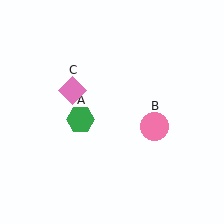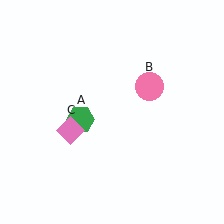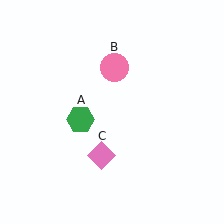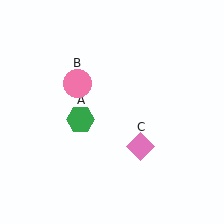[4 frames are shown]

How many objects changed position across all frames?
2 objects changed position: pink circle (object B), pink diamond (object C).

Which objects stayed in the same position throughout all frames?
Green hexagon (object A) remained stationary.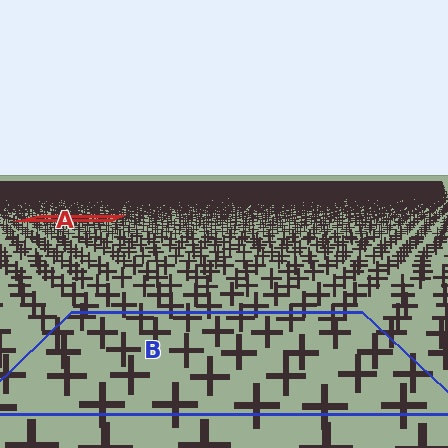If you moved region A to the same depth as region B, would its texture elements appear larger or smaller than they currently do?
They would appear larger. At a closer depth, the same texture elements are projected at a bigger on-screen size.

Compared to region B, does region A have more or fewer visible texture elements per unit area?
Region A has more texture elements per unit area — they are packed more densely because it is farther away.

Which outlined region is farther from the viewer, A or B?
Region A is farther from the viewer — the texture elements inside it appear smaller and more densely packed.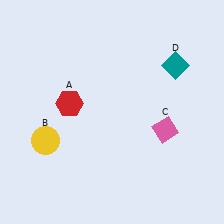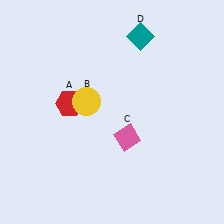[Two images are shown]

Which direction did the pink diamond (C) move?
The pink diamond (C) moved left.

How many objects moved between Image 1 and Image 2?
3 objects moved between the two images.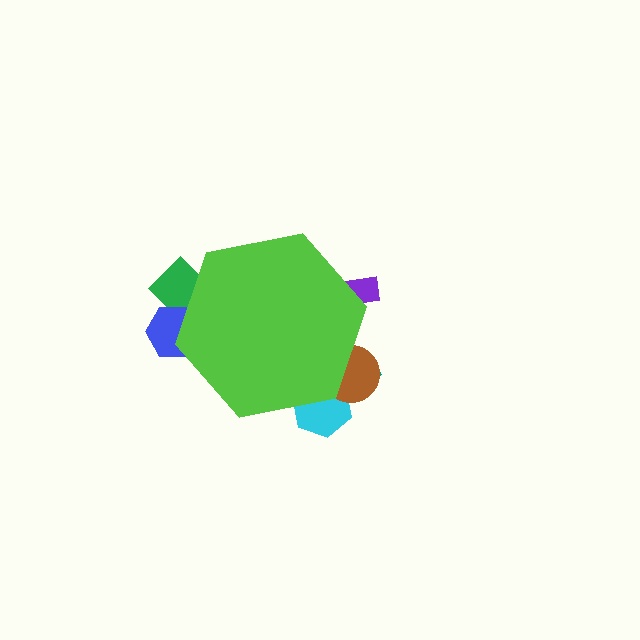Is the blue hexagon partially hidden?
Yes, the blue hexagon is partially hidden behind the lime hexagon.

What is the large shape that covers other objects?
A lime hexagon.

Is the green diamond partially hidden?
Yes, the green diamond is partially hidden behind the lime hexagon.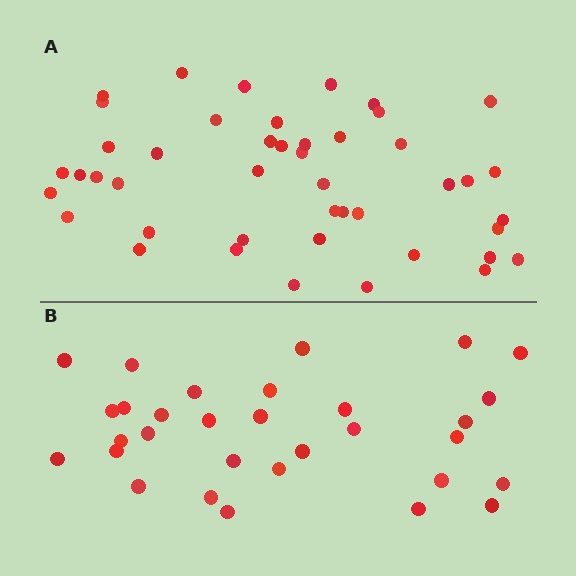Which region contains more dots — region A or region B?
Region A (the top region) has more dots.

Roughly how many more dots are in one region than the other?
Region A has approximately 15 more dots than region B.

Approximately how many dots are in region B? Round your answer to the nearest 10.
About 30 dots. (The exact count is 31, which rounds to 30.)